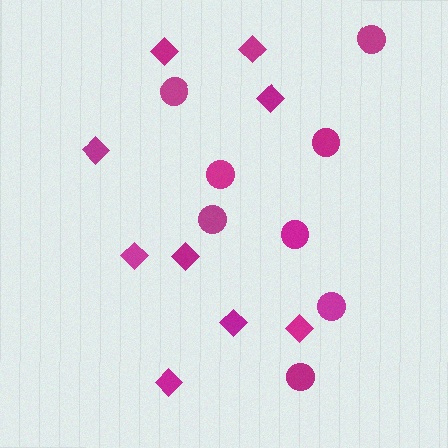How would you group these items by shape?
There are 2 groups: one group of circles (8) and one group of diamonds (9).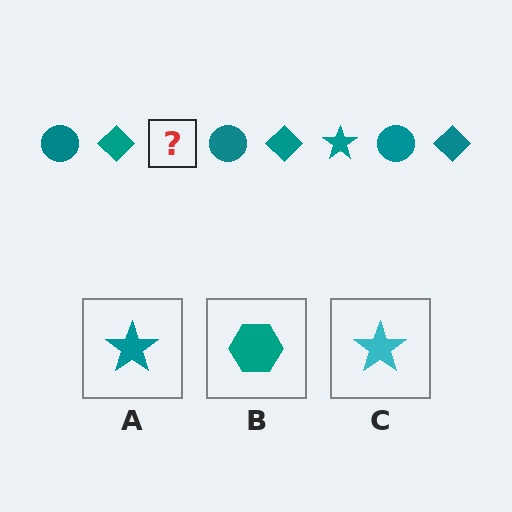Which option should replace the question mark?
Option A.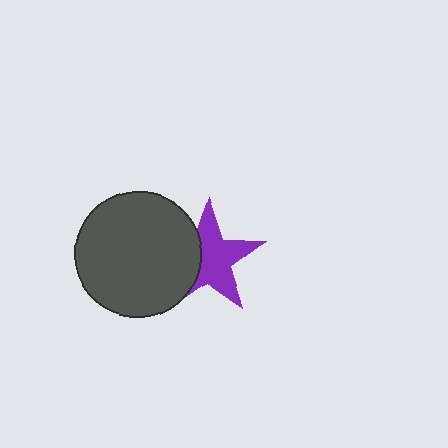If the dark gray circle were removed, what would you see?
You would see the complete purple star.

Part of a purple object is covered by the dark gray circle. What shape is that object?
It is a star.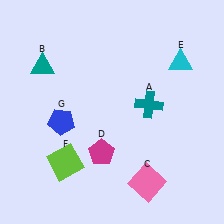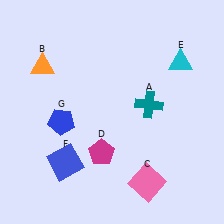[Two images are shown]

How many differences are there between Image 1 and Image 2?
There are 2 differences between the two images.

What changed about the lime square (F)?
In Image 1, F is lime. In Image 2, it changed to blue.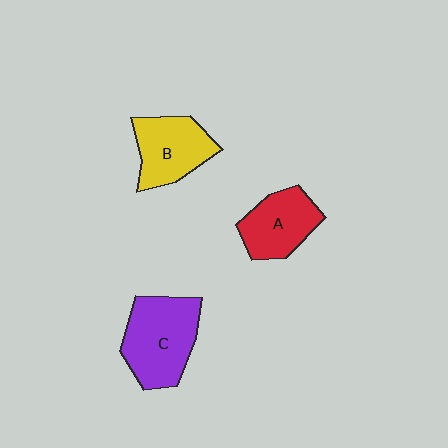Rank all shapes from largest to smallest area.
From largest to smallest: C (purple), B (yellow), A (red).